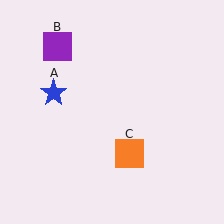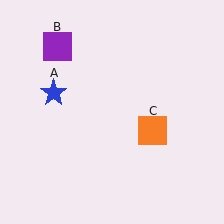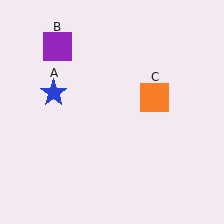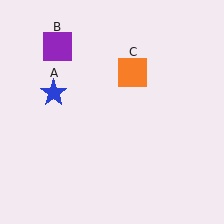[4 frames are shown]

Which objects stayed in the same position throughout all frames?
Blue star (object A) and purple square (object B) remained stationary.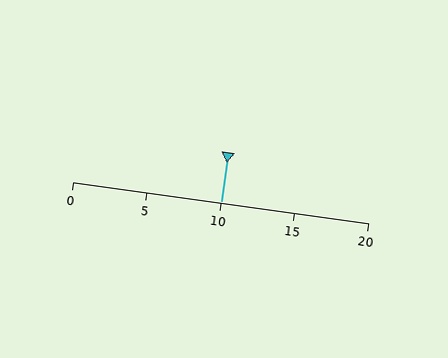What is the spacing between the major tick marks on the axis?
The major ticks are spaced 5 apart.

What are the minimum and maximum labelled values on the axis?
The axis runs from 0 to 20.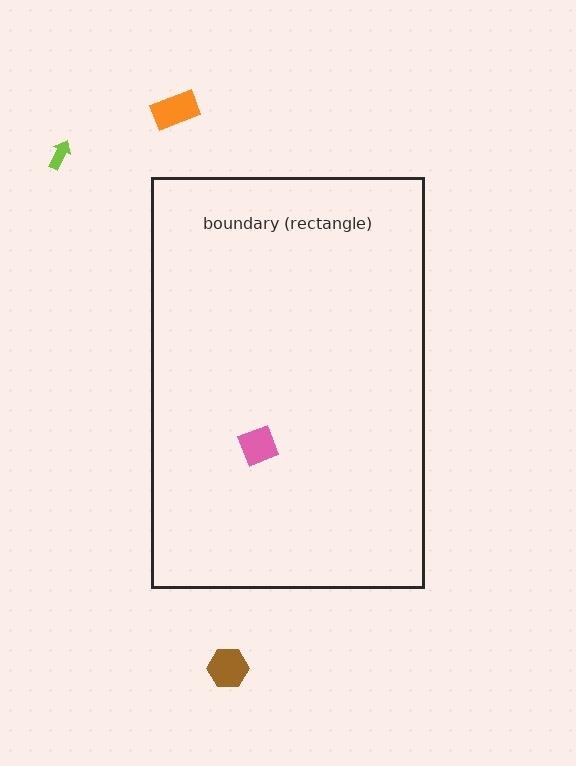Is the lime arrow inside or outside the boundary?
Outside.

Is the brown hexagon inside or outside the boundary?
Outside.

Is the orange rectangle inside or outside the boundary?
Outside.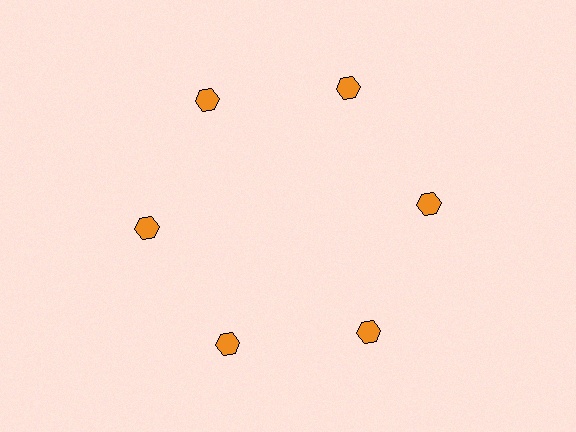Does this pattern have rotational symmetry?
Yes, this pattern has 6-fold rotational symmetry. It looks the same after rotating 60 degrees around the center.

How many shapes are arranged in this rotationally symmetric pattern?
There are 6 shapes, arranged in 6 groups of 1.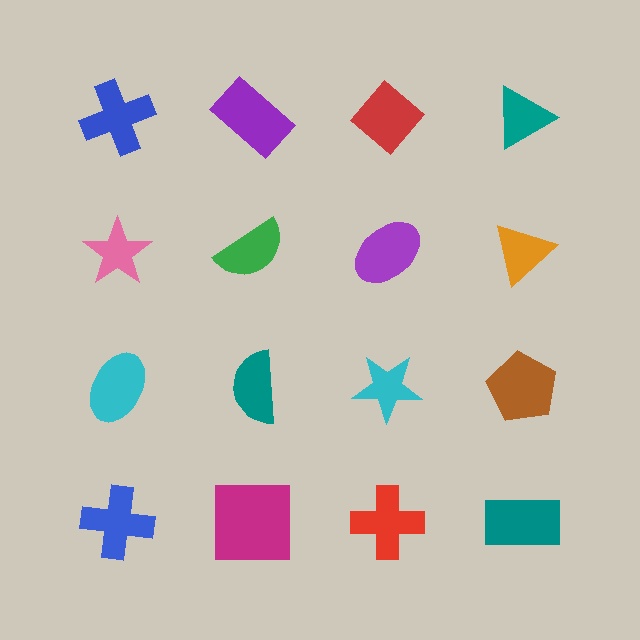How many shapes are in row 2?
4 shapes.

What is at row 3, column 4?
A brown pentagon.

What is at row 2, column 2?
A green semicircle.